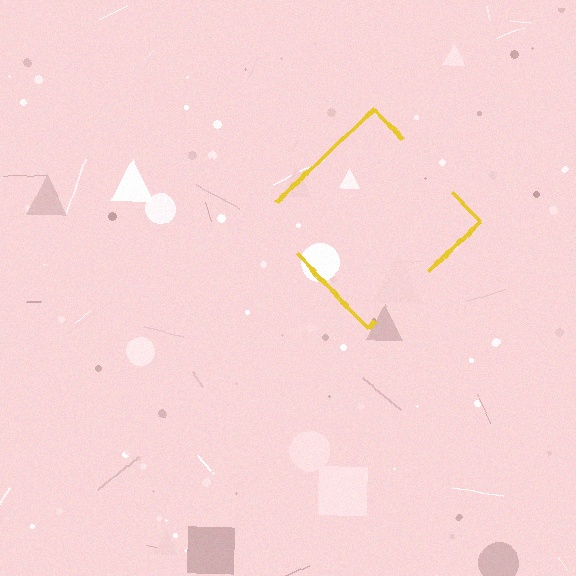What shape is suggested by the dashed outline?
The dashed outline suggests a diamond.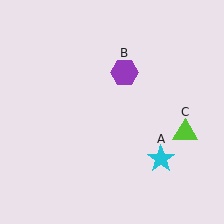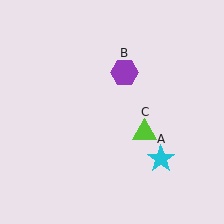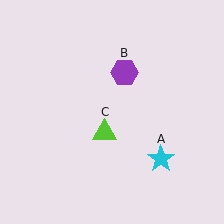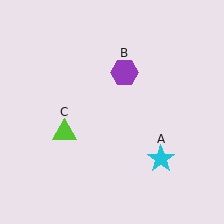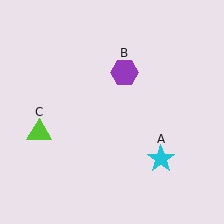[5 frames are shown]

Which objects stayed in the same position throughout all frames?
Cyan star (object A) and purple hexagon (object B) remained stationary.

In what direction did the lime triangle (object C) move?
The lime triangle (object C) moved left.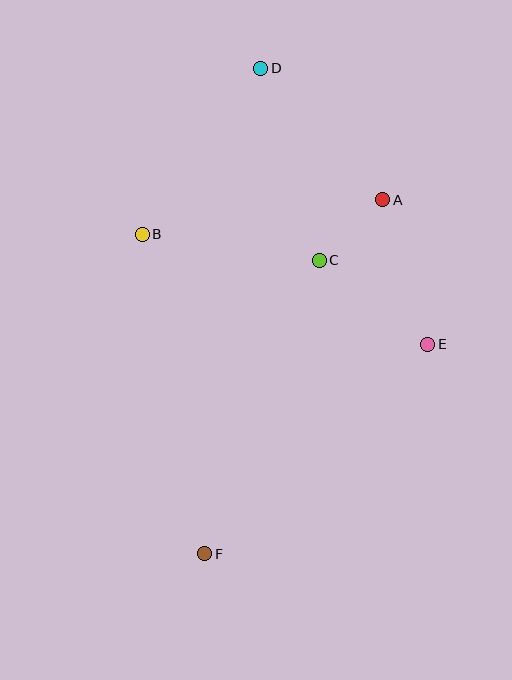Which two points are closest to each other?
Points A and C are closest to each other.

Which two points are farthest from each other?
Points D and F are farthest from each other.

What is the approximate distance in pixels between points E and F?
The distance between E and F is approximately 306 pixels.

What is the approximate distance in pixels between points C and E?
The distance between C and E is approximately 137 pixels.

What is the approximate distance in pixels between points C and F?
The distance between C and F is approximately 315 pixels.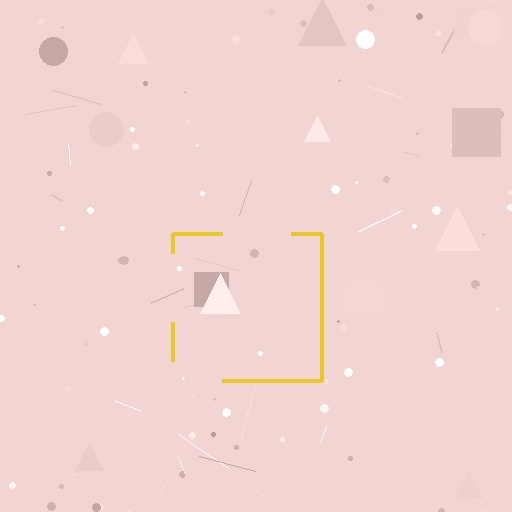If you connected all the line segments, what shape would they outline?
They would outline a square.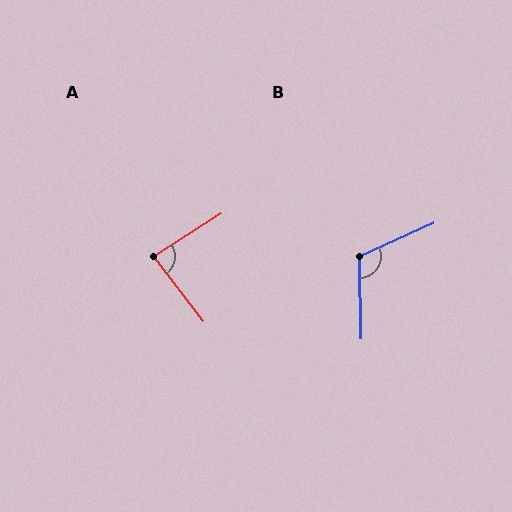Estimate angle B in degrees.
Approximately 114 degrees.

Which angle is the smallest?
A, at approximately 85 degrees.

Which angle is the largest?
B, at approximately 114 degrees.